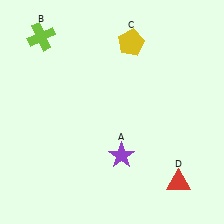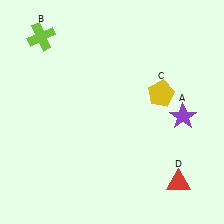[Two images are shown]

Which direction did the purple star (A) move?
The purple star (A) moved right.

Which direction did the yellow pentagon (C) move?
The yellow pentagon (C) moved down.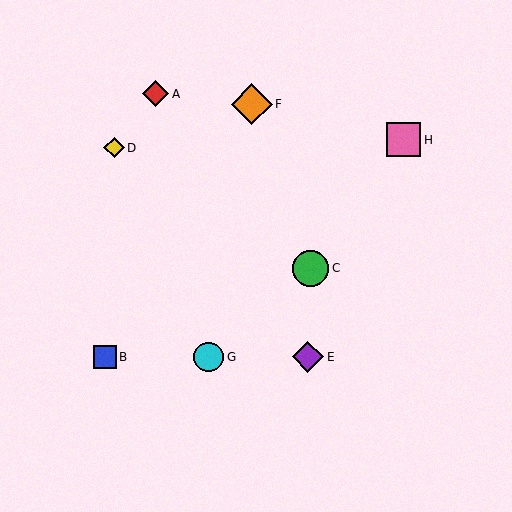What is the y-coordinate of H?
Object H is at y≈140.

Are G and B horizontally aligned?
Yes, both are at y≈357.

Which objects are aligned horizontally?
Objects B, E, G are aligned horizontally.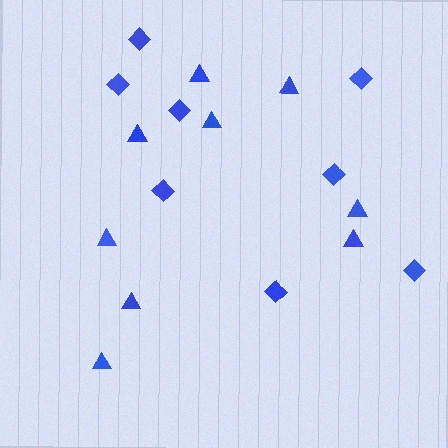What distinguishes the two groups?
There are 2 groups: one group of triangles (9) and one group of diamonds (8).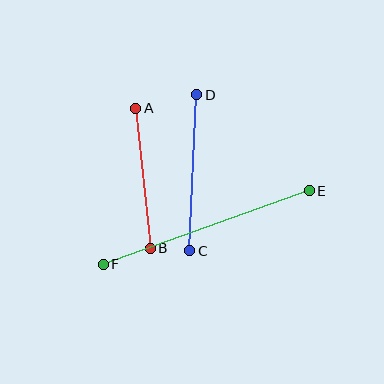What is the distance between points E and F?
The distance is approximately 218 pixels.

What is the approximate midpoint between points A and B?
The midpoint is at approximately (143, 178) pixels.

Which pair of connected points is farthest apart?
Points E and F are farthest apart.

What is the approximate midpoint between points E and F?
The midpoint is at approximately (206, 227) pixels.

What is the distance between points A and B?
The distance is approximately 141 pixels.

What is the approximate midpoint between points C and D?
The midpoint is at approximately (193, 173) pixels.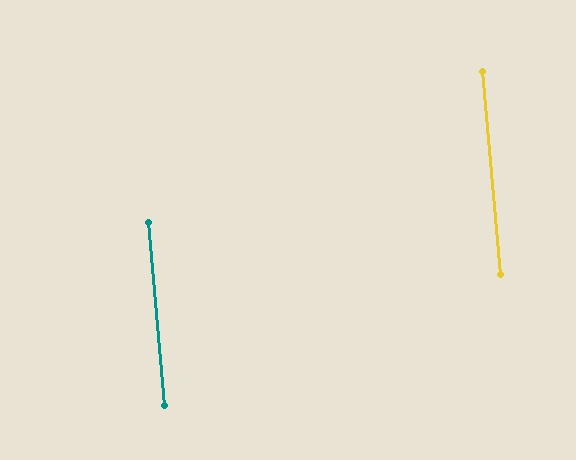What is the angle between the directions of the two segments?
Approximately 0 degrees.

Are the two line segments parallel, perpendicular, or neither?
Parallel — their directions differ by only 0.2°.